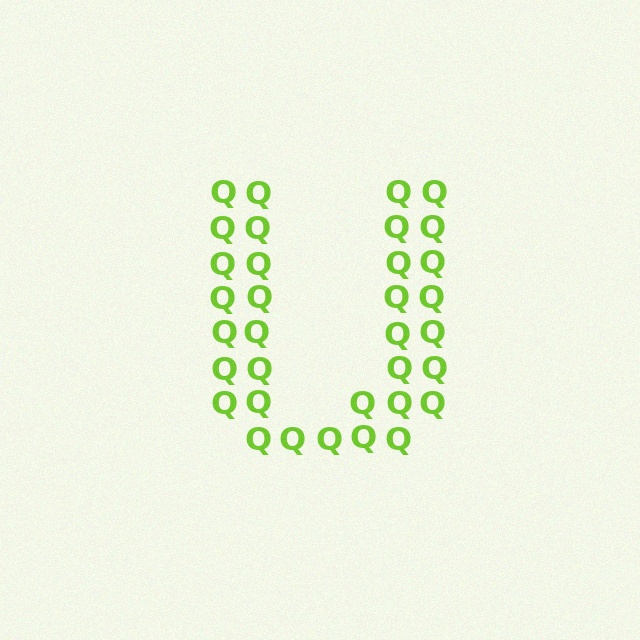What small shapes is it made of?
It is made of small letter Q's.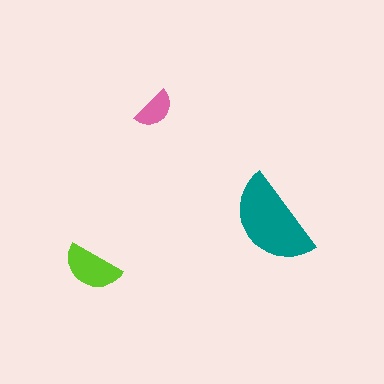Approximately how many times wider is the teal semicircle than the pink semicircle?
About 2.5 times wider.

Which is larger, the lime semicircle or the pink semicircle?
The lime one.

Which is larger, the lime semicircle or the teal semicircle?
The teal one.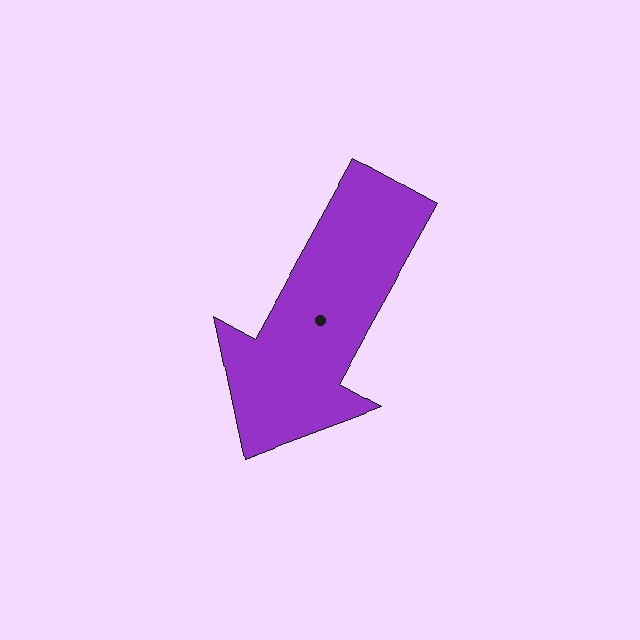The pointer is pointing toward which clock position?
Roughly 7 o'clock.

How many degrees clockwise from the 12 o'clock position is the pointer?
Approximately 209 degrees.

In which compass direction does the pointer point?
Southwest.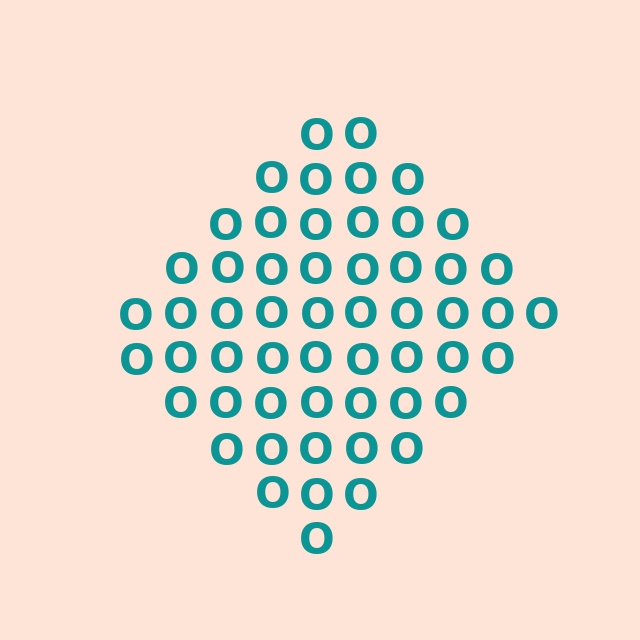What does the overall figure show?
The overall figure shows a diamond.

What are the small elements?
The small elements are letter O's.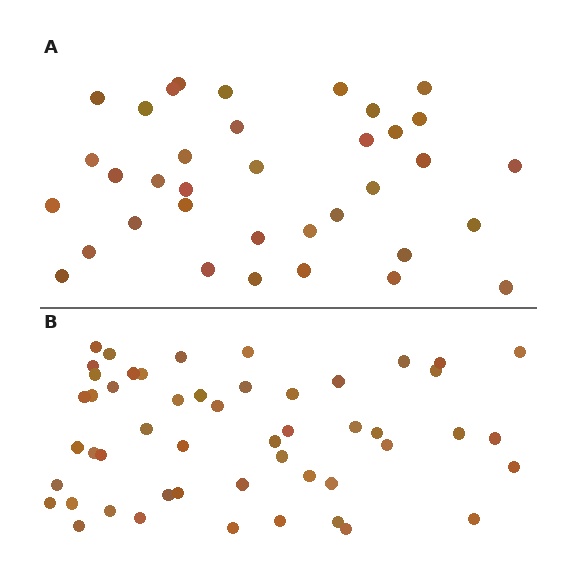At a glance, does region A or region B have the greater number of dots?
Region B (the bottom region) has more dots.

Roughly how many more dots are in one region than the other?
Region B has approximately 15 more dots than region A.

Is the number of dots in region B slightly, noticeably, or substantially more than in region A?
Region B has noticeably more, but not dramatically so. The ratio is roughly 1.4 to 1.